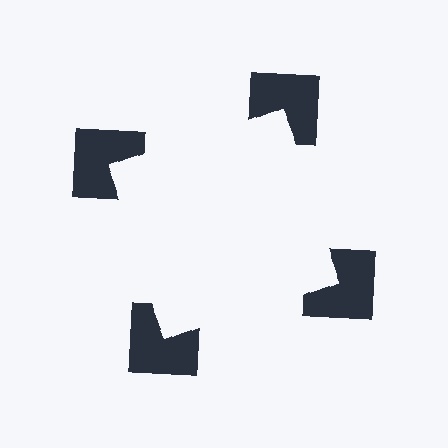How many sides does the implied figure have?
4 sides.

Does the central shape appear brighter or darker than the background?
It typically appears slightly brighter than the background, even though no actual brightness change is drawn.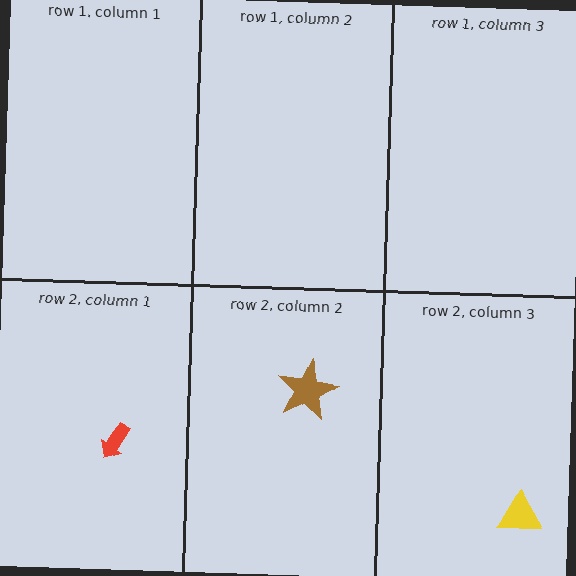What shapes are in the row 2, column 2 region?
The brown star.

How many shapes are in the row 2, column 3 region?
1.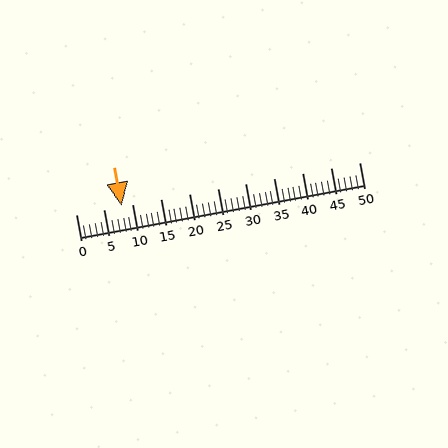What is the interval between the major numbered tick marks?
The major tick marks are spaced 5 units apart.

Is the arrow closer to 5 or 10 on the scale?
The arrow is closer to 10.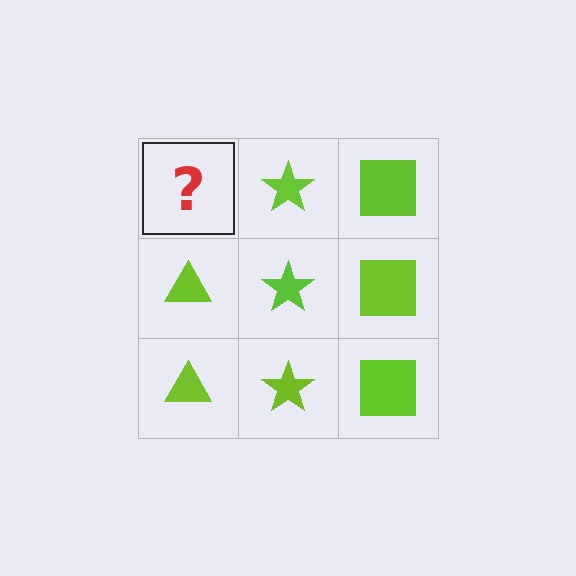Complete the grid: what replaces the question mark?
The question mark should be replaced with a lime triangle.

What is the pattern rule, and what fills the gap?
The rule is that each column has a consistent shape. The gap should be filled with a lime triangle.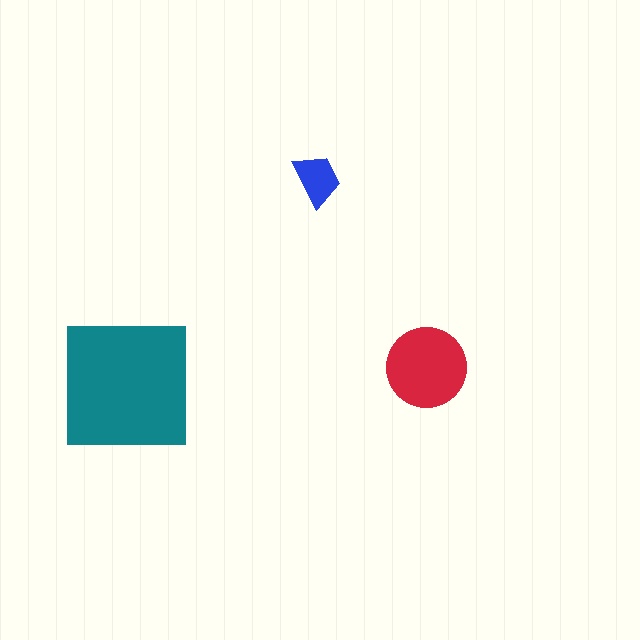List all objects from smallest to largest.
The blue trapezoid, the red circle, the teal square.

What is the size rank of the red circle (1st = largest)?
2nd.